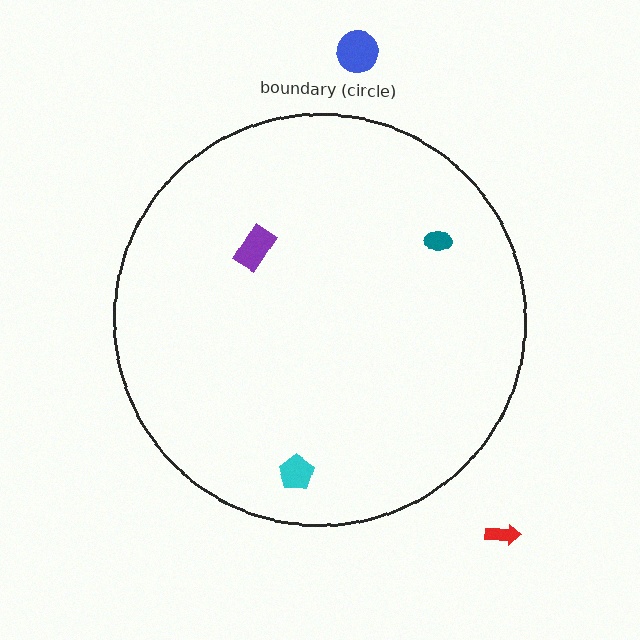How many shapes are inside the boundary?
3 inside, 2 outside.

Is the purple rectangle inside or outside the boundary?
Inside.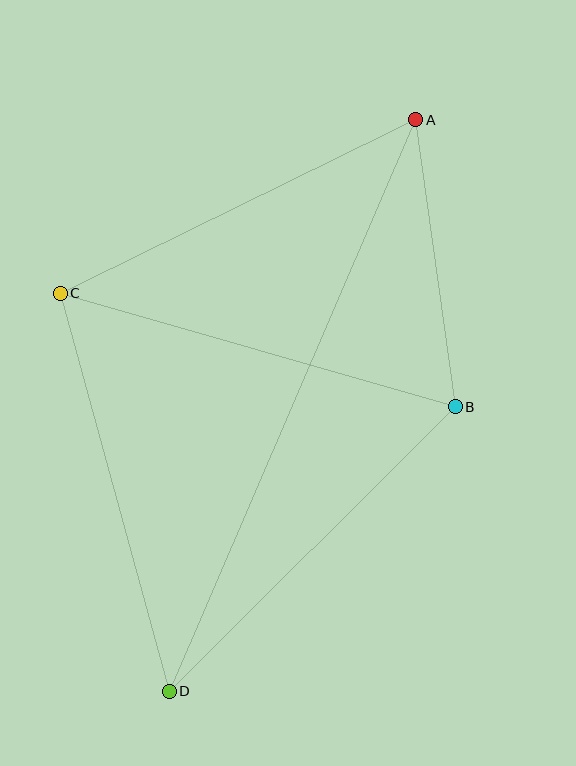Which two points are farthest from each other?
Points A and D are farthest from each other.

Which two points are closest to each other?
Points A and B are closest to each other.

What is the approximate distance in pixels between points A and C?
The distance between A and C is approximately 395 pixels.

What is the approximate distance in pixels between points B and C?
The distance between B and C is approximately 411 pixels.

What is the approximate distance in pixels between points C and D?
The distance between C and D is approximately 413 pixels.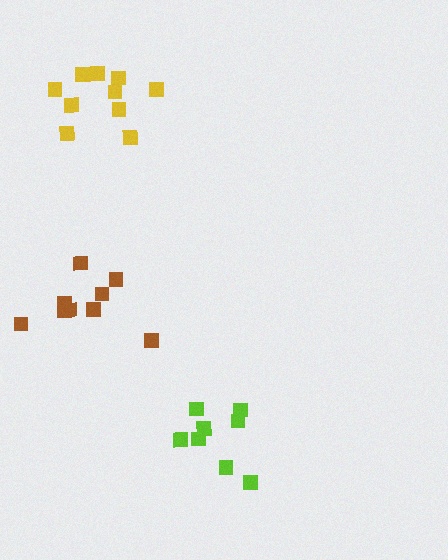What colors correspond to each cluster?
The clusters are colored: brown, lime, yellow.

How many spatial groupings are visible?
There are 3 spatial groupings.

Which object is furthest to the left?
The brown cluster is leftmost.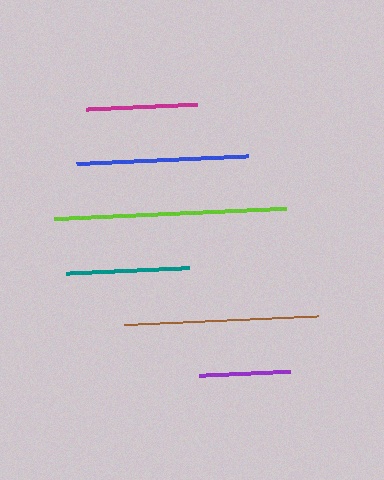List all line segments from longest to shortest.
From longest to shortest: lime, brown, blue, teal, magenta, purple.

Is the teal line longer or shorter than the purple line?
The teal line is longer than the purple line.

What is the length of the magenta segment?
The magenta segment is approximately 111 pixels long.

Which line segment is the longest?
The lime line is the longest at approximately 232 pixels.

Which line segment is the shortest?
The purple line is the shortest at approximately 91 pixels.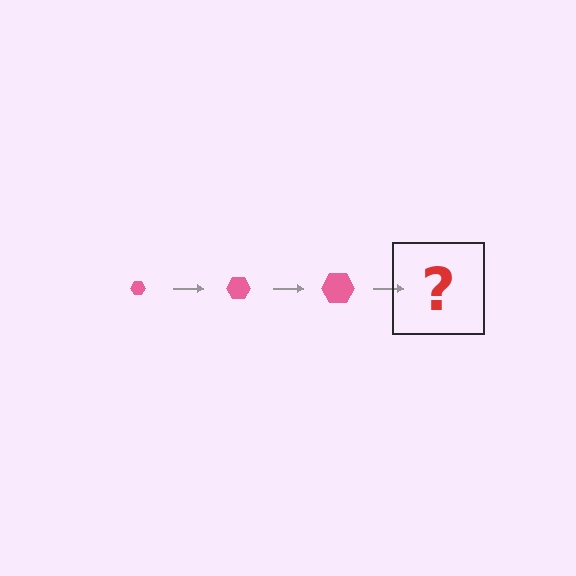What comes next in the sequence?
The next element should be a pink hexagon, larger than the previous one.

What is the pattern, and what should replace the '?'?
The pattern is that the hexagon gets progressively larger each step. The '?' should be a pink hexagon, larger than the previous one.